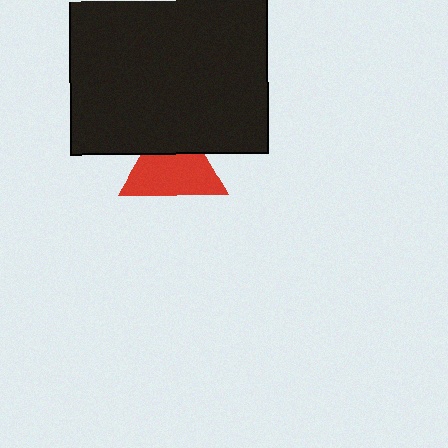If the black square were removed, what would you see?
You would see the complete red triangle.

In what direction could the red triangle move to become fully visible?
The red triangle could move down. That would shift it out from behind the black square entirely.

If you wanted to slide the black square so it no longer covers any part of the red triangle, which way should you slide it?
Slide it up — that is the most direct way to separate the two shapes.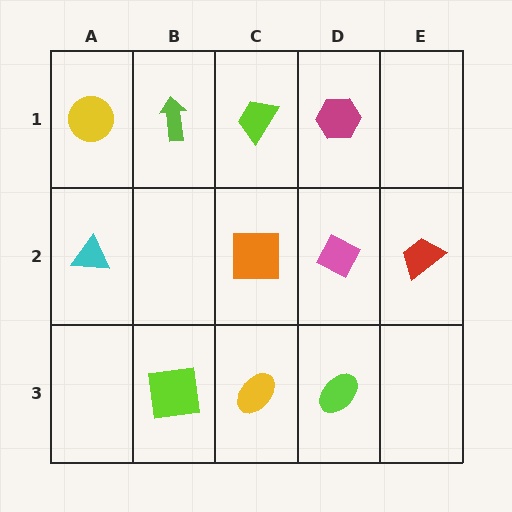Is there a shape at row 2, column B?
No, that cell is empty.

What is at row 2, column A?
A cyan triangle.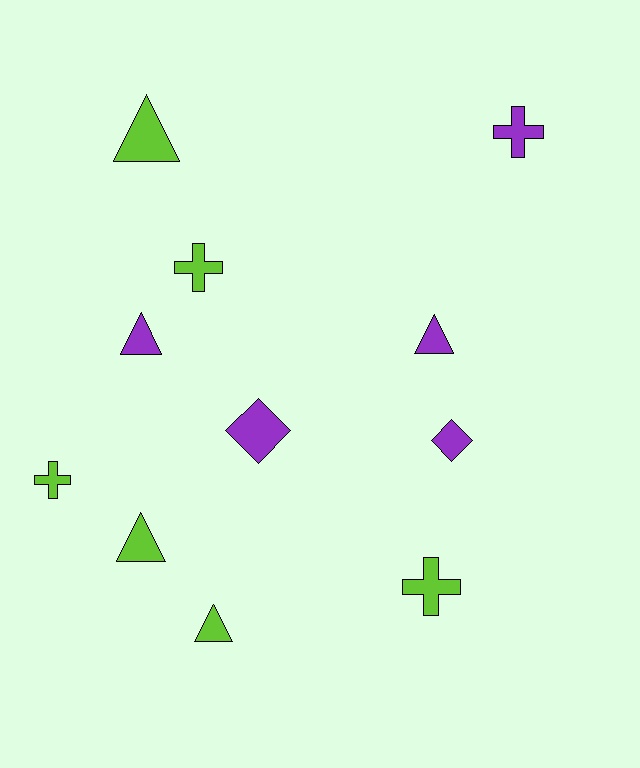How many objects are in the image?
There are 11 objects.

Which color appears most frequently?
Lime, with 6 objects.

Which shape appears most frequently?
Triangle, with 5 objects.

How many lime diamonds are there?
There are no lime diamonds.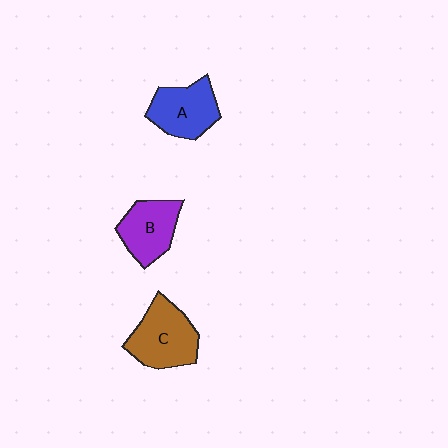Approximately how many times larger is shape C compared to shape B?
Approximately 1.2 times.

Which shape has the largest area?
Shape C (brown).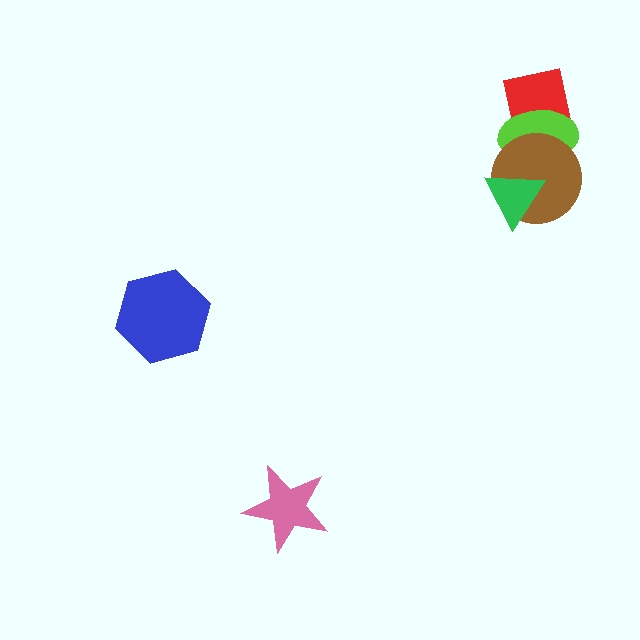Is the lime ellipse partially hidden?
Yes, it is partially covered by another shape.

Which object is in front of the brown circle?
The green triangle is in front of the brown circle.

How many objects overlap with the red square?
2 objects overlap with the red square.